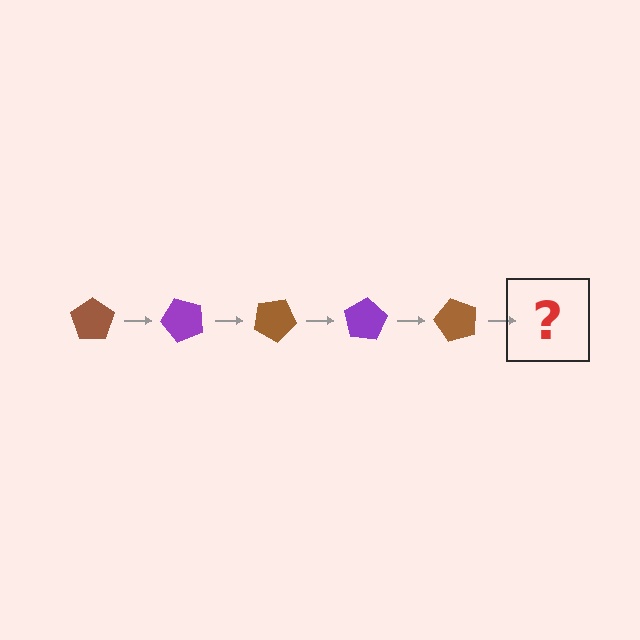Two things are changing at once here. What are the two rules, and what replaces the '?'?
The two rules are that it rotates 50 degrees each step and the color cycles through brown and purple. The '?' should be a purple pentagon, rotated 250 degrees from the start.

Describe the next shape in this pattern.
It should be a purple pentagon, rotated 250 degrees from the start.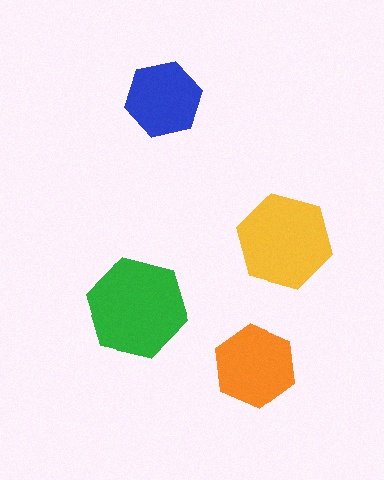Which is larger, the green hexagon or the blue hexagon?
The green one.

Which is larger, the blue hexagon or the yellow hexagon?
The yellow one.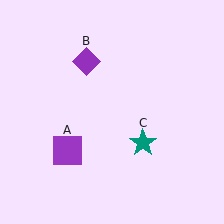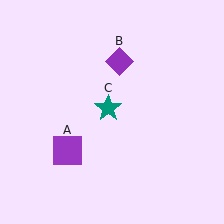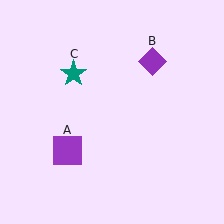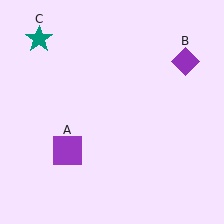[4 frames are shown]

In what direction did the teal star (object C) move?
The teal star (object C) moved up and to the left.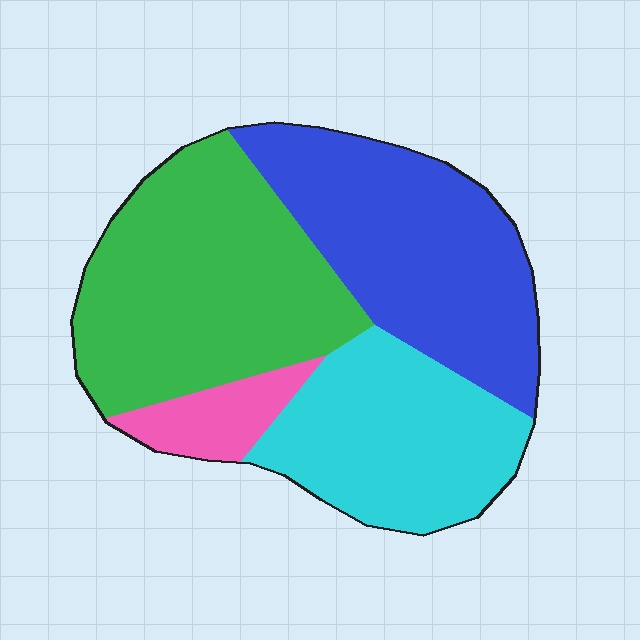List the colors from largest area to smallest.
From largest to smallest: green, blue, cyan, pink.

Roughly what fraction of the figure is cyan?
Cyan takes up about one quarter (1/4) of the figure.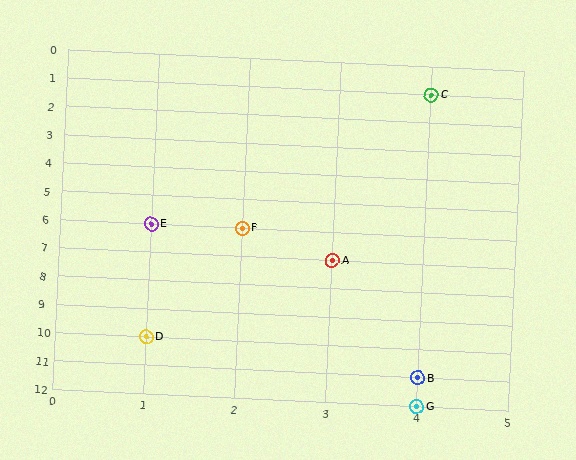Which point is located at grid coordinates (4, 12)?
Point G is at (4, 12).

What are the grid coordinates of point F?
Point F is at grid coordinates (2, 6).